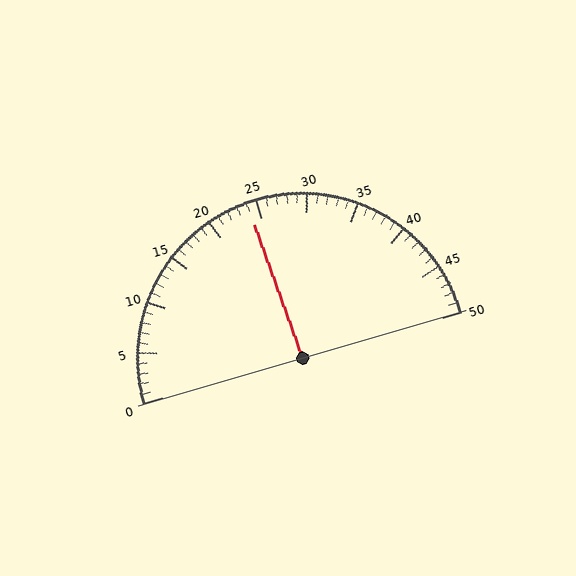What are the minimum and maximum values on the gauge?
The gauge ranges from 0 to 50.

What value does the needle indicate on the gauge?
The needle indicates approximately 24.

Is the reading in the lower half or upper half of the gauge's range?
The reading is in the lower half of the range (0 to 50).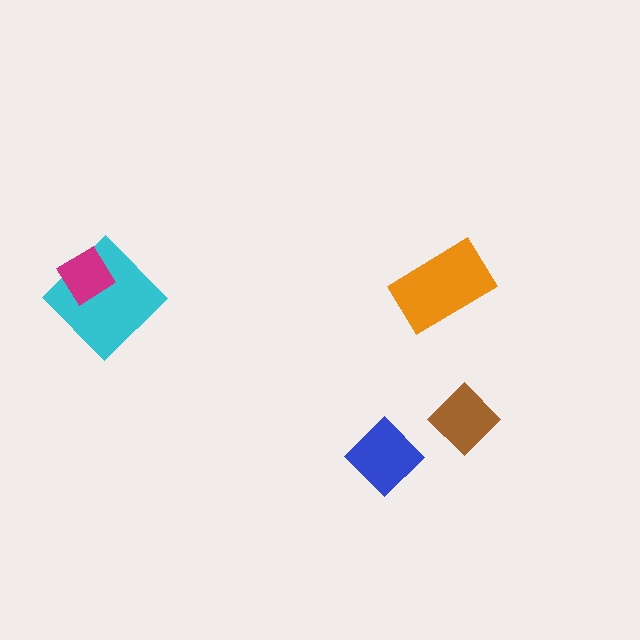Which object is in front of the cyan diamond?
The magenta diamond is in front of the cyan diamond.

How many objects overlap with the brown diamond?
0 objects overlap with the brown diamond.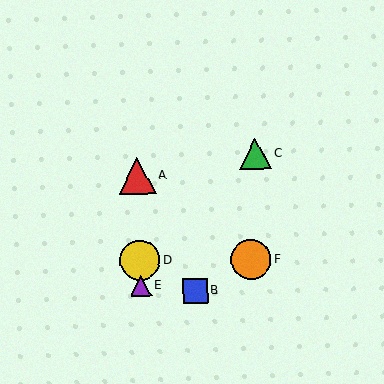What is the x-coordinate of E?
Object E is at x≈141.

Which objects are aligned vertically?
Objects A, D, E are aligned vertically.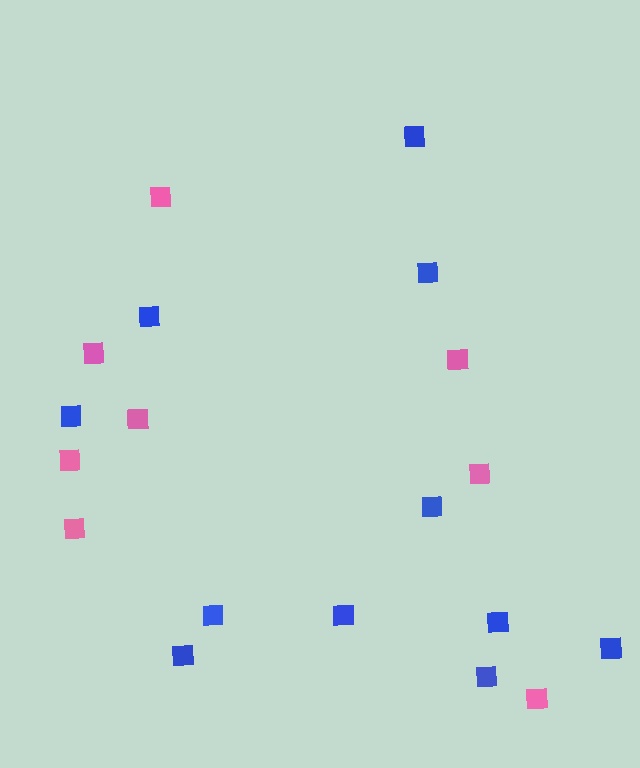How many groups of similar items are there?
There are 2 groups: one group of pink squares (8) and one group of blue squares (11).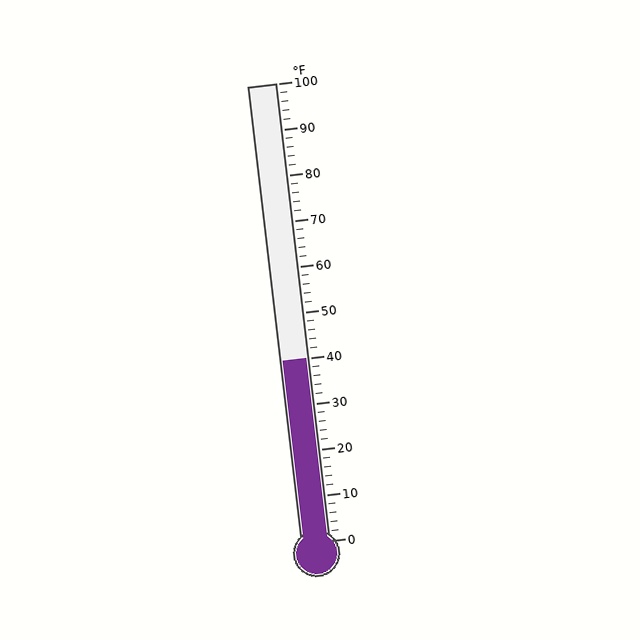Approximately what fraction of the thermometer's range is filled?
The thermometer is filled to approximately 40% of its range.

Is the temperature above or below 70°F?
The temperature is below 70°F.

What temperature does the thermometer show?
The thermometer shows approximately 40°F.